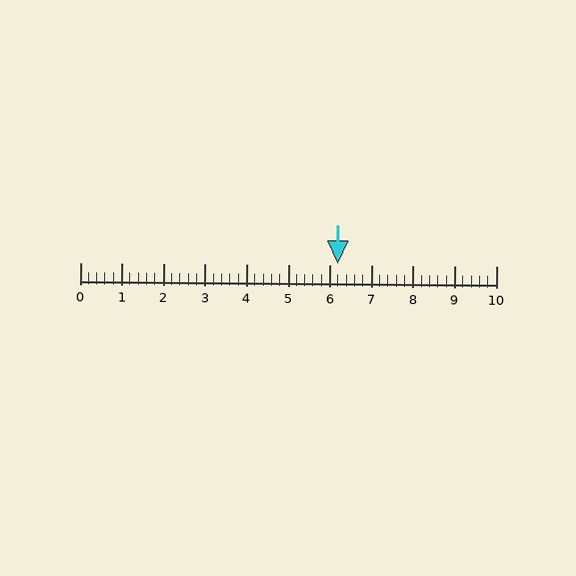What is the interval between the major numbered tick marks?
The major tick marks are spaced 1 units apart.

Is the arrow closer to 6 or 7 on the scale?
The arrow is closer to 6.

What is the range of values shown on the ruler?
The ruler shows values from 0 to 10.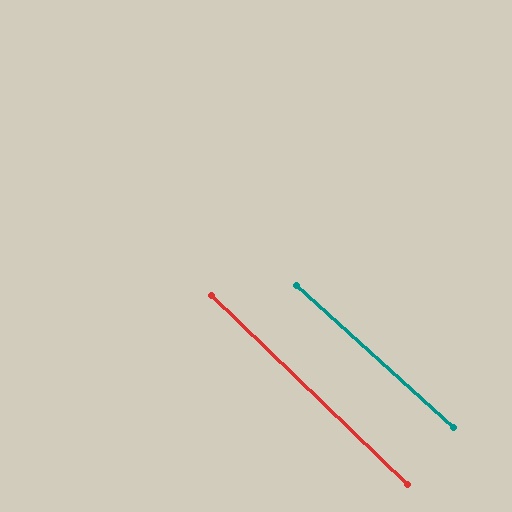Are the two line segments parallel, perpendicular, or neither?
Parallel — their directions differ by only 1.9°.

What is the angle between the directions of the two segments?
Approximately 2 degrees.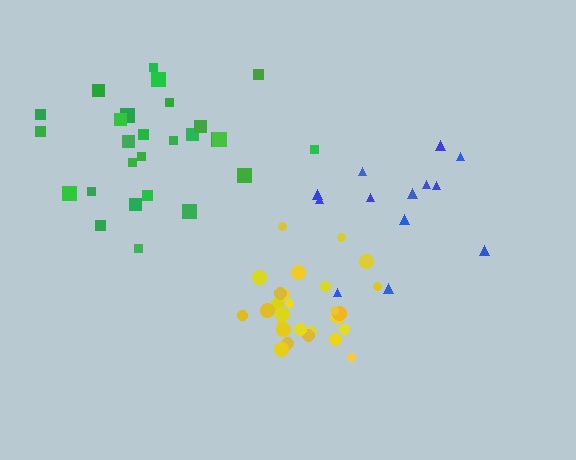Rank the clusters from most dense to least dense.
yellow, green, blue.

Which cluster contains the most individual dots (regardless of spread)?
Yellow (28).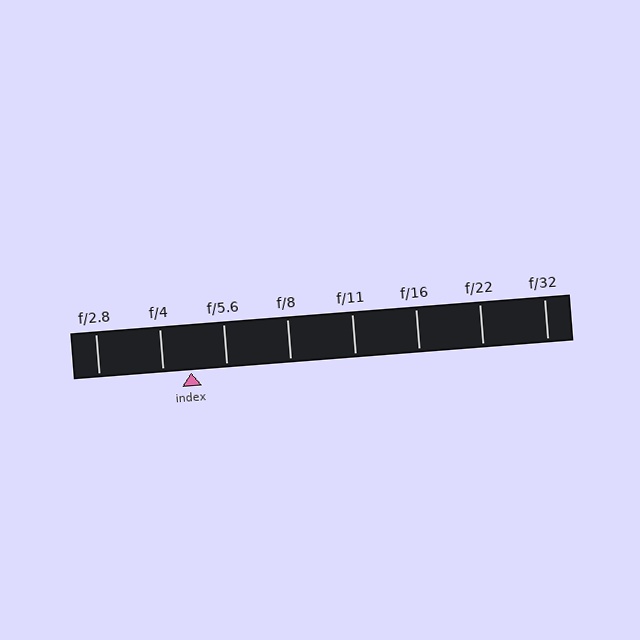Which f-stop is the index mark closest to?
The index mark is closest to f/4.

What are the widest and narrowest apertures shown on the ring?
The widest aperture shown is f/2.8 and the narrowest is f/32.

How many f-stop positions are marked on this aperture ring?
There are 8 f-stop positions marked.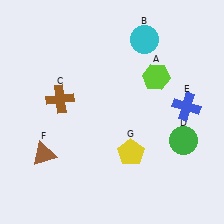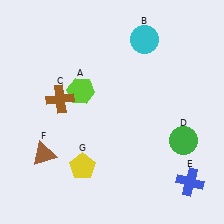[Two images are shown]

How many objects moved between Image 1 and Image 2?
3 objects moved between the two images.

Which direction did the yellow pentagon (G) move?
The yellow pentagon (G) moved left.